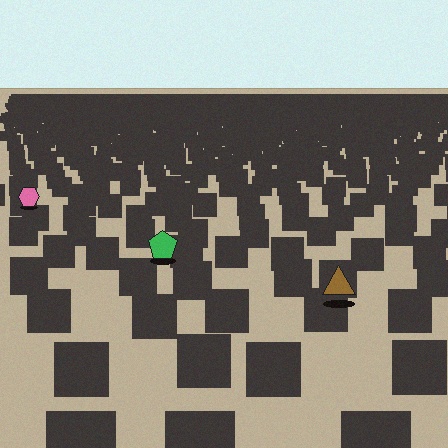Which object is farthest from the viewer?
The pink hexagon is farthest from the viewer. It appears smaller and the ground texture around it is denser.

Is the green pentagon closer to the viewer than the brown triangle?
No. The brown triangle is closer — you can tell from the texture gradient: the ground texture is coarser near it.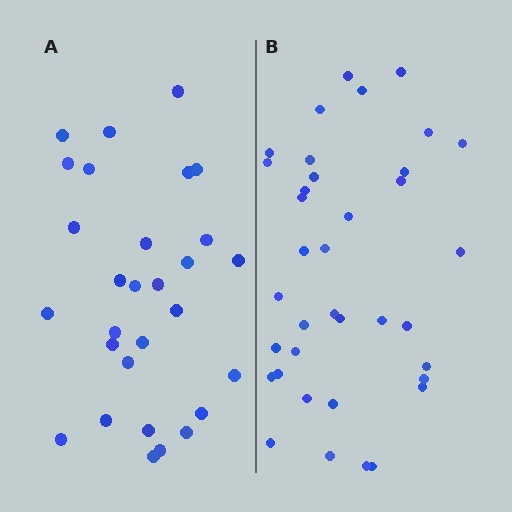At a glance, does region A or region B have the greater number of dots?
Region B (the right region) has more dots.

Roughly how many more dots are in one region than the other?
Region B has roughly 8 or so more dots than region A.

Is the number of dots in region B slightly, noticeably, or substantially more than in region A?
Region B has noticeably more, but not dramatically so. The ratio is roughly 1.3 to 1.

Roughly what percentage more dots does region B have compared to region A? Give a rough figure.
About 30% more.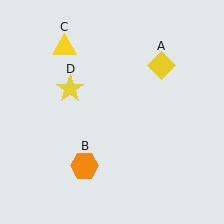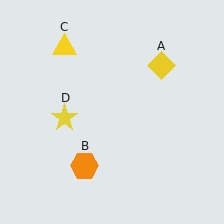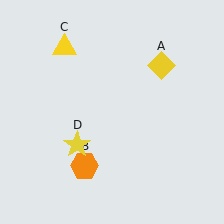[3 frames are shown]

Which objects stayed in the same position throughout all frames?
Yellow diamond (object A) and orange hexagon (object B) and yellow triangle (object C) remained stationary.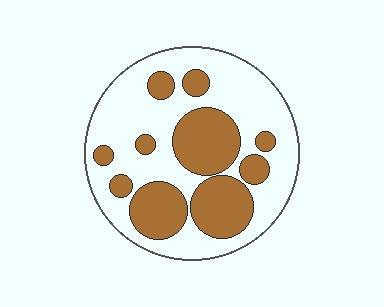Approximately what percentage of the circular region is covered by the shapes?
Approximately 35%.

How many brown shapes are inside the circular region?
10.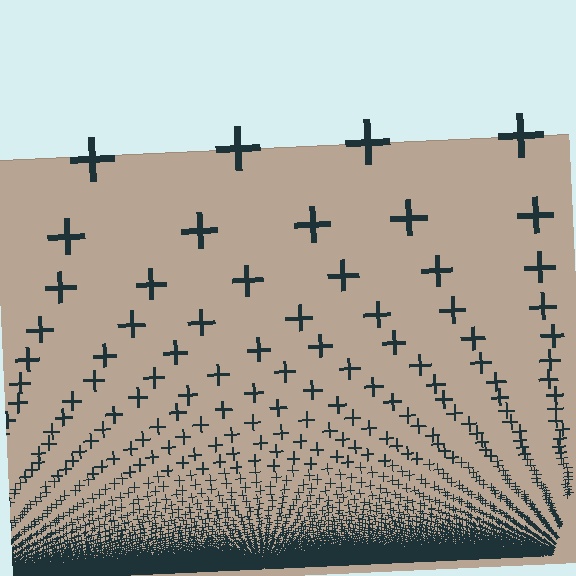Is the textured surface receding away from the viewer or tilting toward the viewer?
The surface appears to tilt toward the viewer. Texture elements get larger and sparser toward the top.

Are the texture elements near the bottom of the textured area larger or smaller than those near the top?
Smaller. The gradient is inverted — elements near the bottom are smaller and denser.